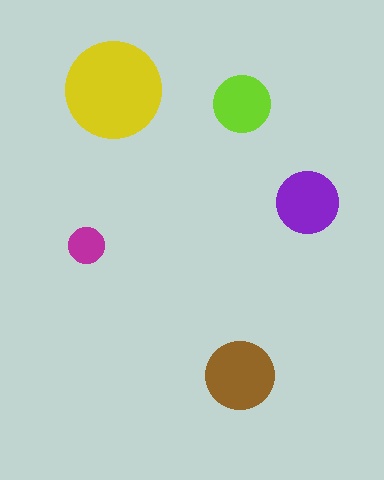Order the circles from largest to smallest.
the yellow one, the brown one, the purple one, the lime one, the magenta one.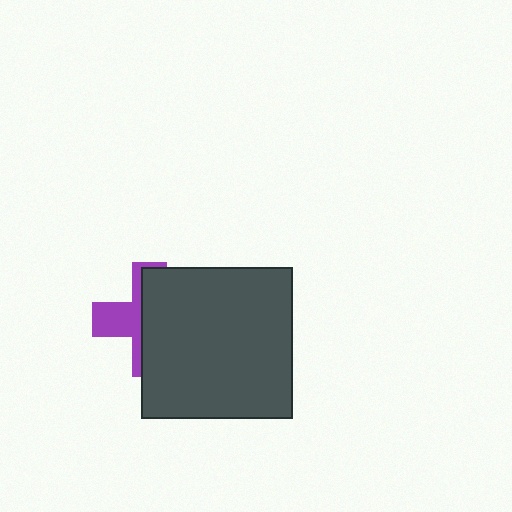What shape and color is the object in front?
The object in front is a dark gray square.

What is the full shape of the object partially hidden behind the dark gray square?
The partially hidden object is a purple cross.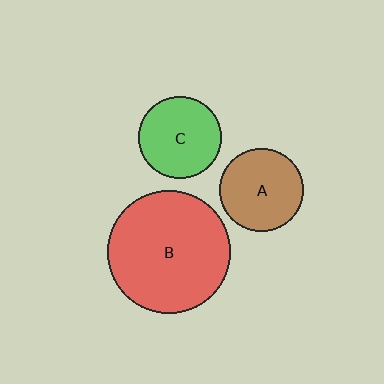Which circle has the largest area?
Circle B (red).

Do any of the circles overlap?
No, none of the circles overlap.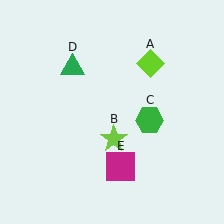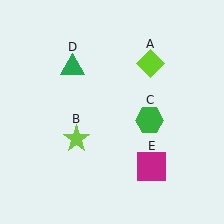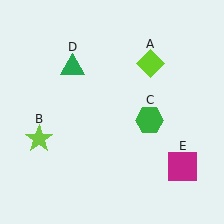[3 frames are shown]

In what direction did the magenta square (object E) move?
The magenta square (object E) moved right.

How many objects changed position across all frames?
2 objects changed position: lime star (object B), magenta square (object E).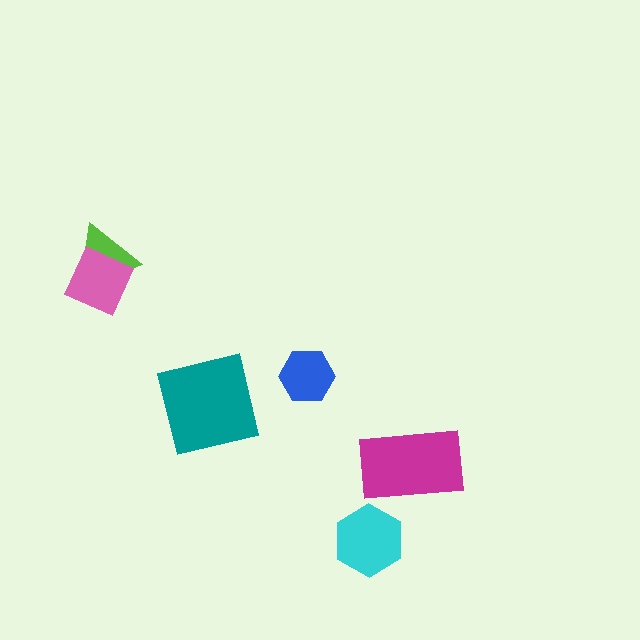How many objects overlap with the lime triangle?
1 object overlaps with the lime triangle.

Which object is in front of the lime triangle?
The pink square is in front of the lime triangle.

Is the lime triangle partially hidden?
Yes, it is partially covered by another shape.